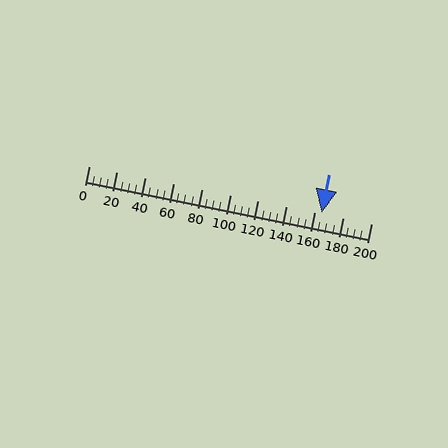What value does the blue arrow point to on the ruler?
The blue arrow points to approximately 165.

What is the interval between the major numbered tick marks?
The major tick marks are spaced 20 units apart.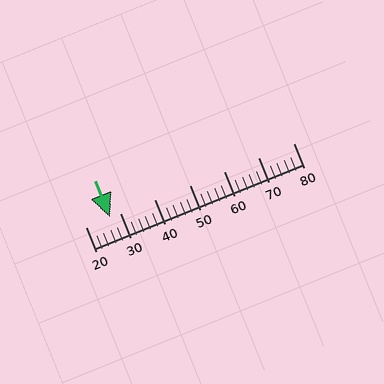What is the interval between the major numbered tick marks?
The major tick marks are spaced 10 units apart.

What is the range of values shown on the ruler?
The ruler shows values from 20 to 80.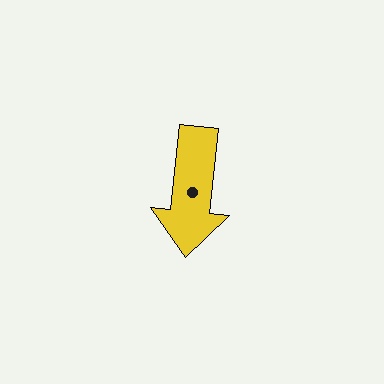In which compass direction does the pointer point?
South.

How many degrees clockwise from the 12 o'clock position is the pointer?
Approximately 186 degrees.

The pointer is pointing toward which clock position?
Roughly 6 o'clock.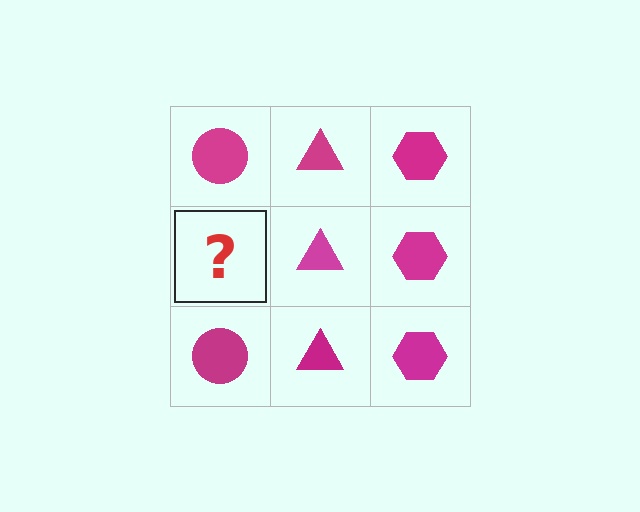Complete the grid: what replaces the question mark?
The question mark should be replaced with a magenta circle.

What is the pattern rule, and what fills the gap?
The rule is that each column has a consistent shape. The gap should be filled with a magenta circle.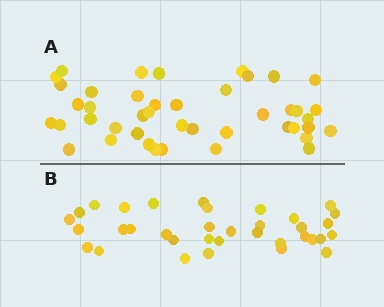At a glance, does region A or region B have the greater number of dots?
Region A (the top region) has more dots.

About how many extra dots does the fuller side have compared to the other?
Region A has roughly 8 or so more dots than region B.